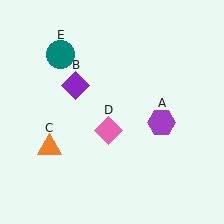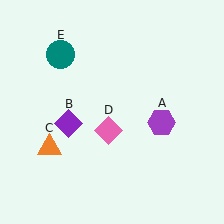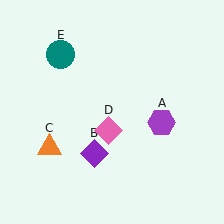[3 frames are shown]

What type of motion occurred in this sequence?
The purple diamond (object B) rotated counterclockwise around the center of the scene.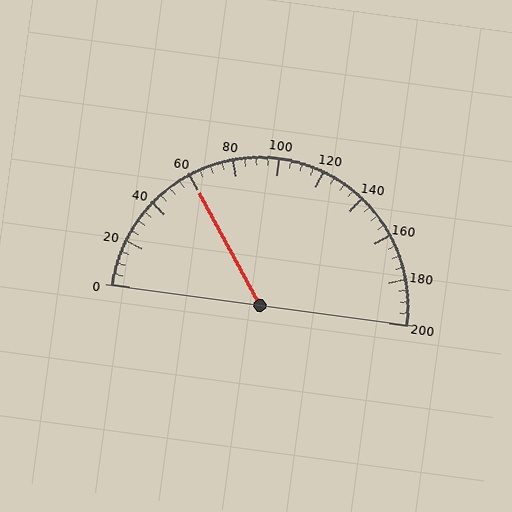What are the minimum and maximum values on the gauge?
The gauge ranges from 0 to 200.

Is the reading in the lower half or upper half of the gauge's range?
The reading is in the lower half of the range (0 to 200).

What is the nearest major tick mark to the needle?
The nearest major tick mark is 60.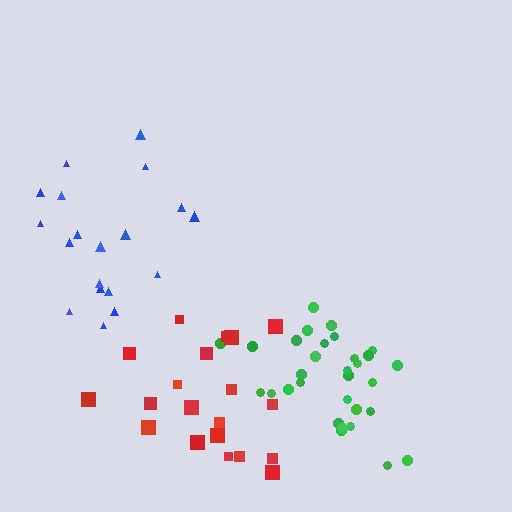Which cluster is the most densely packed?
Green.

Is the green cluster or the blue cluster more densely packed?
Green.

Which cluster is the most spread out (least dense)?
Red.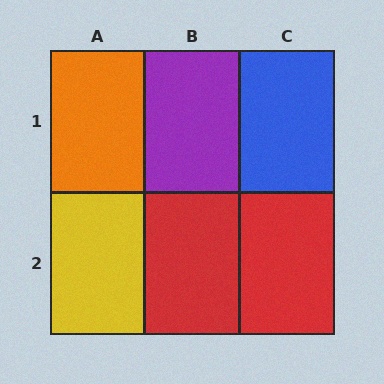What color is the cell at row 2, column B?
Red.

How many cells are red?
2 cells are red.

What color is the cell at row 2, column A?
Yellow.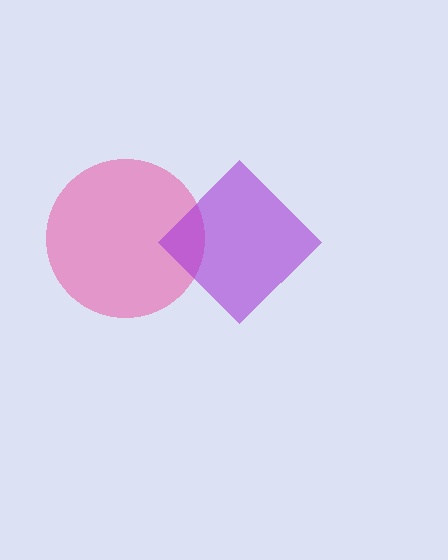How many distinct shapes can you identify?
There are 2 distinct shapes: a pink circle, a purple diamond.